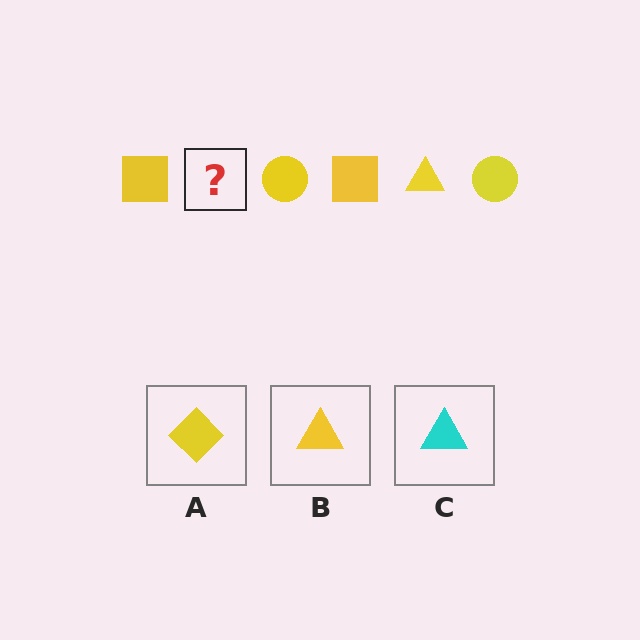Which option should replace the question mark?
Option B.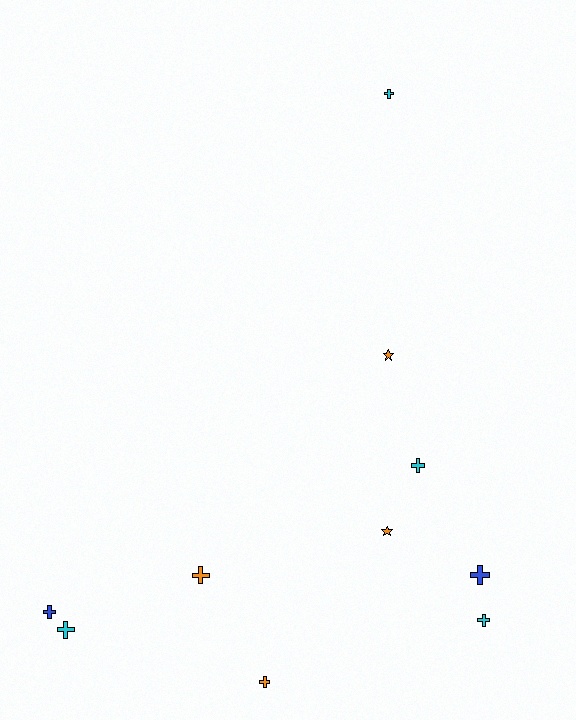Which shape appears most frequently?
Cross, with 8 objects.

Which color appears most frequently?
Cyan, with 4 objects.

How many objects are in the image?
There are 10 objects.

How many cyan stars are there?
There are no cyan stars.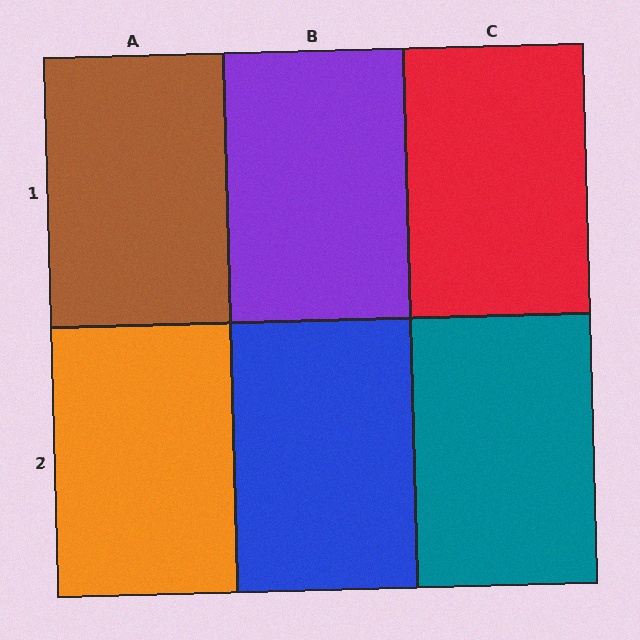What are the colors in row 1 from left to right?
Brown, purple, red.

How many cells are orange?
1 cell is orange.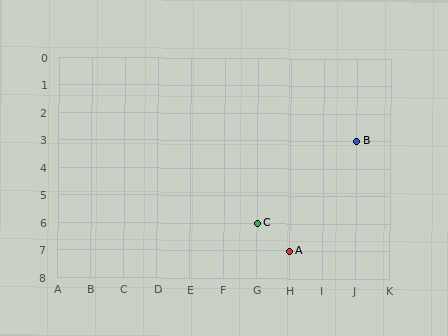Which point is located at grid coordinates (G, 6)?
Point C is at (G, 6).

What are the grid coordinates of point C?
Point C is at grid coordinates (G, 6).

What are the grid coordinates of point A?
Point A is at grid coordinates (H, 7).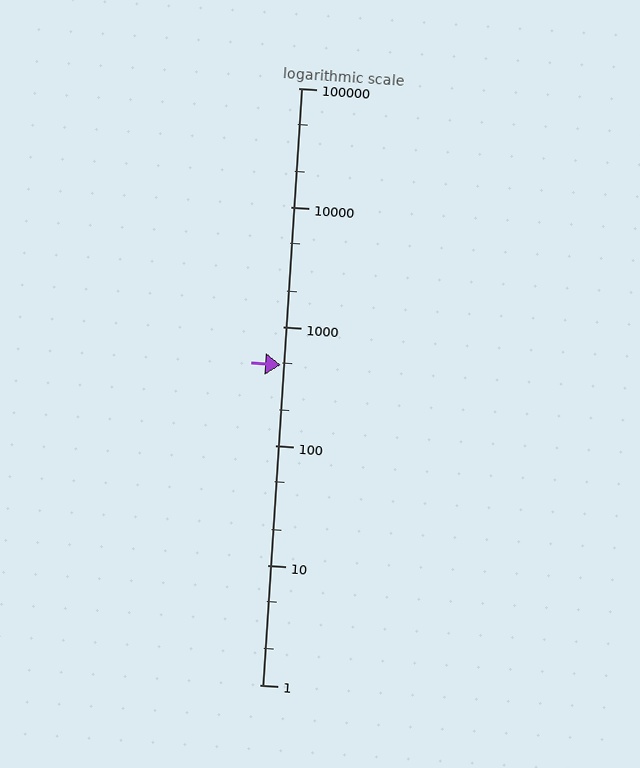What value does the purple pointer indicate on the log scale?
The pointer indicates approximately 480.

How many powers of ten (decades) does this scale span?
The scale spans 5 decades, from 1 to 100000.